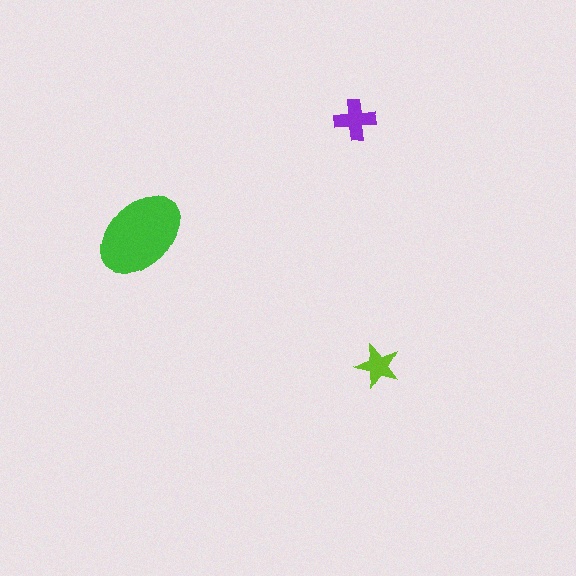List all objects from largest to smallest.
The green ellipse, the purple cross, the lime star.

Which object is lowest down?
The lime star is bottommost.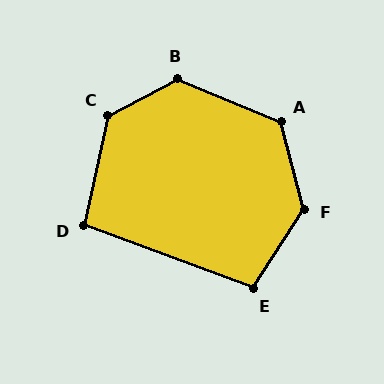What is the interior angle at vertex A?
Approximately 127 degrees (obtuse).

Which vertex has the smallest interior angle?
D, at approximately 98 degrees.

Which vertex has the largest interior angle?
F, at approximately 132 degrees.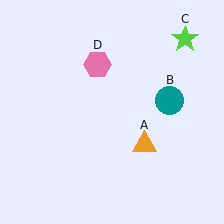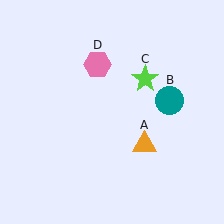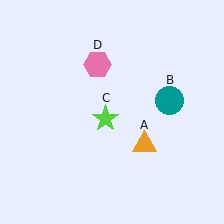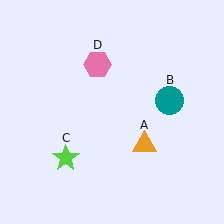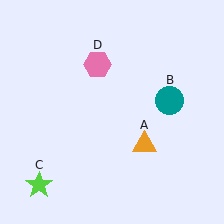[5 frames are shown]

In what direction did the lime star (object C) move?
The lime star (object C) moved down and to the left.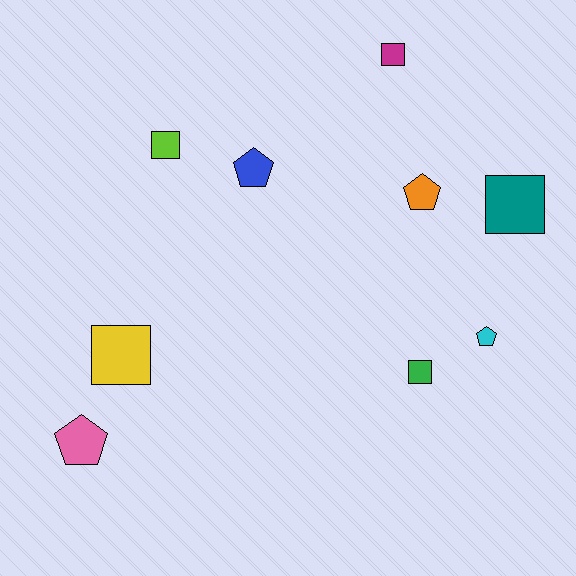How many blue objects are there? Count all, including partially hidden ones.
There is 1 blue object.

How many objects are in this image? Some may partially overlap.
There are 9 objects.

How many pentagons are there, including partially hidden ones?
There are 4 pentagons.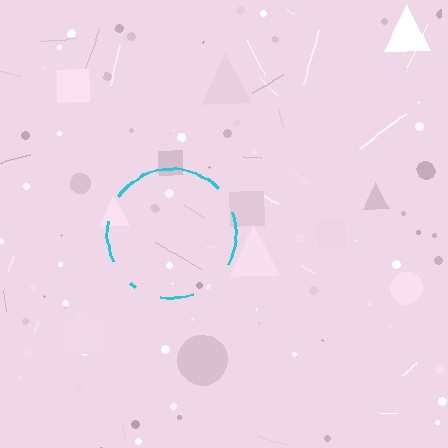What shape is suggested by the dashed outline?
The dashed outline suggests a circle.